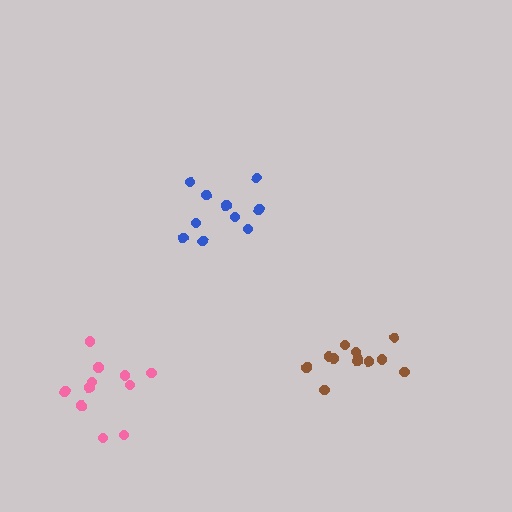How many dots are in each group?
Group 1: 11 dots, Group 2: 12 dots, Group 3: 10 dots (33 total).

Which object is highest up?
The blue cluster is topmost.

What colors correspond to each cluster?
The clusters are colored: pink, brown, blue.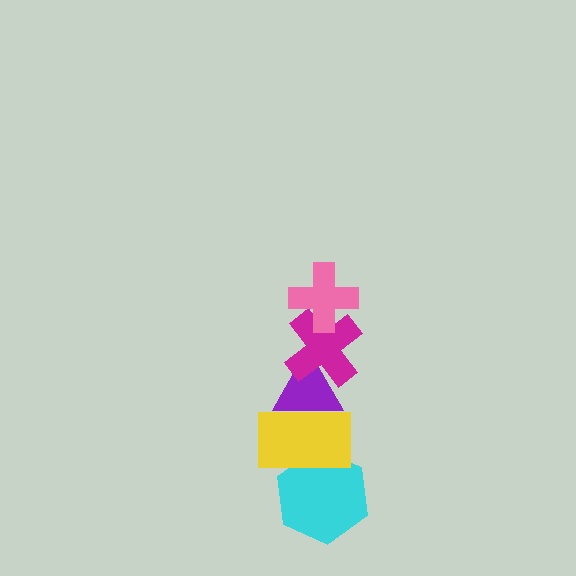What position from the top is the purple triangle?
The purple triangle is 3rd from the top.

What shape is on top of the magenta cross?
The pink cross is on top of the magenta cross.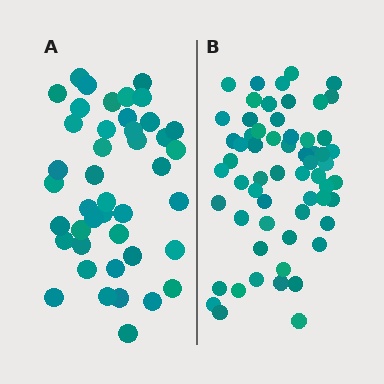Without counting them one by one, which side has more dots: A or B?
Region B (the right region) has more dots.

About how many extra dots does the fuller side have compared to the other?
Region B has approximately 15 more dots than region A.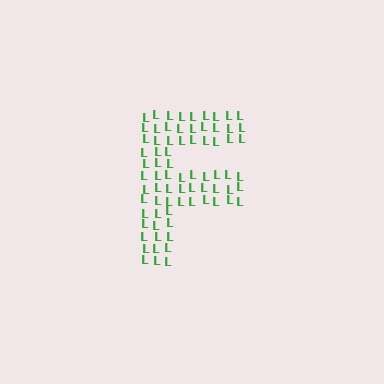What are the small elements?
The small elements are letter L's.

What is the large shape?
The large shape is the letter F.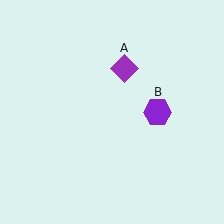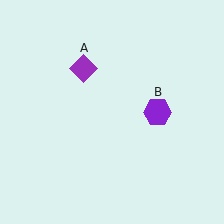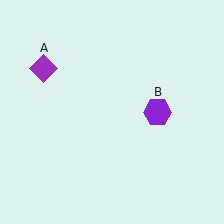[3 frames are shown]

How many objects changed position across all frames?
1 object changed position: purple diamond (object A).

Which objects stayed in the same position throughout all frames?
Purple hexagon (object B) remained stationary.